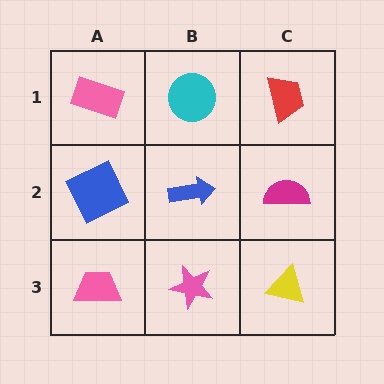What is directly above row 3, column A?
A blue square.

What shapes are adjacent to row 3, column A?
A blue square (row 2, column A), a pink star (row 3, column B).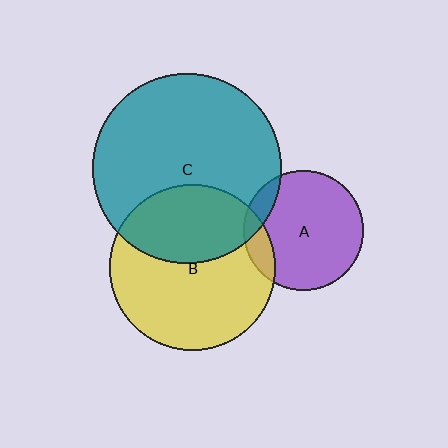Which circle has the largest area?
Circle C (teal).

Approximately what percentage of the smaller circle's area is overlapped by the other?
Approximately 10%.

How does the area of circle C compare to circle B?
Approximately 1.3 times.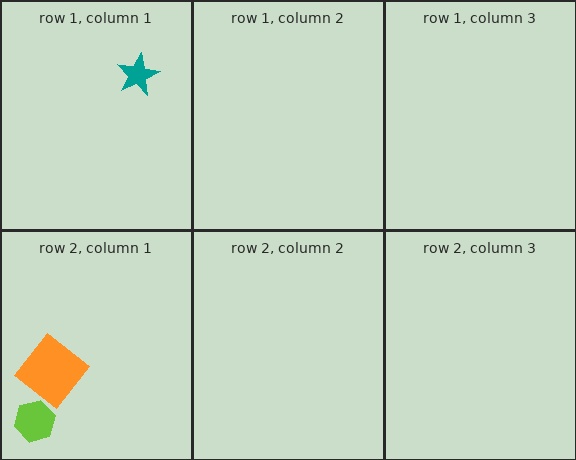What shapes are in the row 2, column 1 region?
The orange diamond, the lime hexagon.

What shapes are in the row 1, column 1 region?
The teal star.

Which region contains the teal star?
The row 1, column 1 region.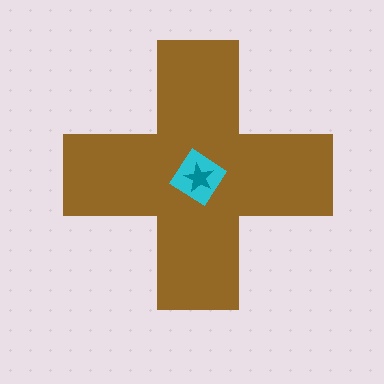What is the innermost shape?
The teal star.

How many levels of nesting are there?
3.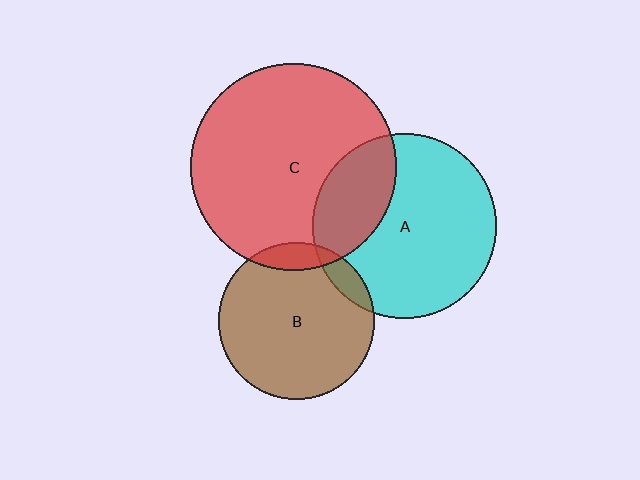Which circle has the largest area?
Circle C (red).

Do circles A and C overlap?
Yes.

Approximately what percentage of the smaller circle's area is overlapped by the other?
Approximately 25%.